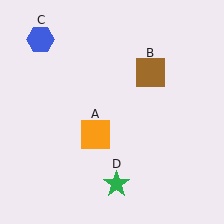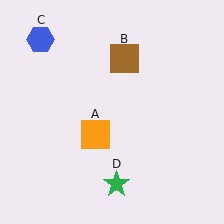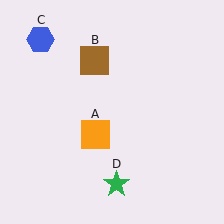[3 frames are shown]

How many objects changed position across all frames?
1 object changed position: brown square (object B).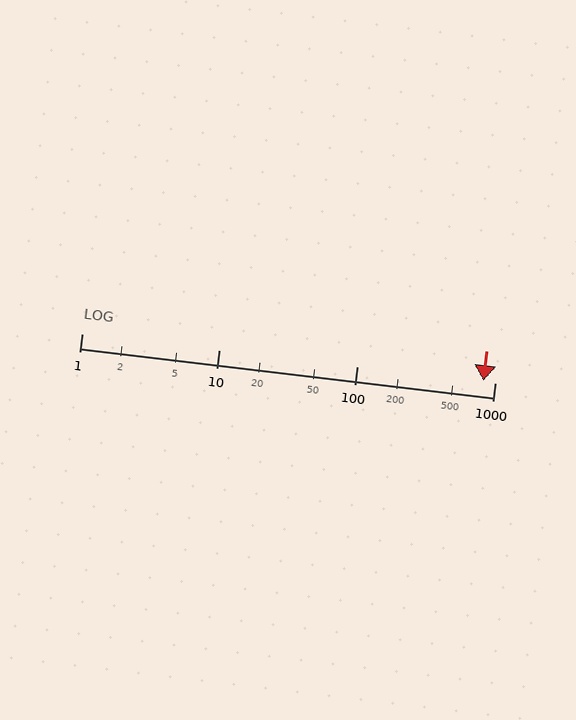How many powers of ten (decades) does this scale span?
The scale spans 3 decades, from 1 to 1000.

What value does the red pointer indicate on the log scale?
The pointer indicates approximately 820.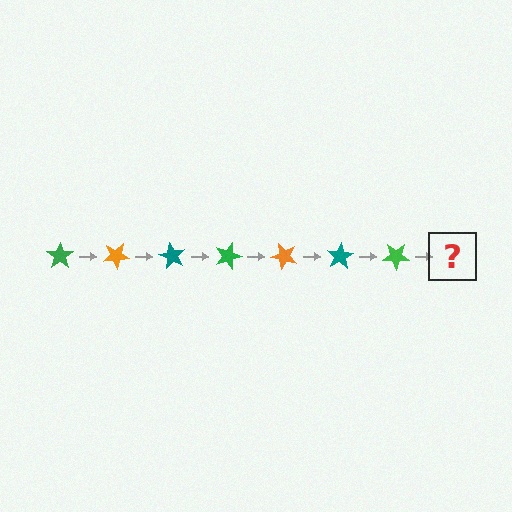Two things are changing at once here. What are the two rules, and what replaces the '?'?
The two rules are that it rotates 30 degrees each step and the color cycles through green, orange, and teal. The '?' should be an orange star, rotated 210 degrees from the start.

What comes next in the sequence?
The next element should be an orange star, rotated 210 degrees from the start.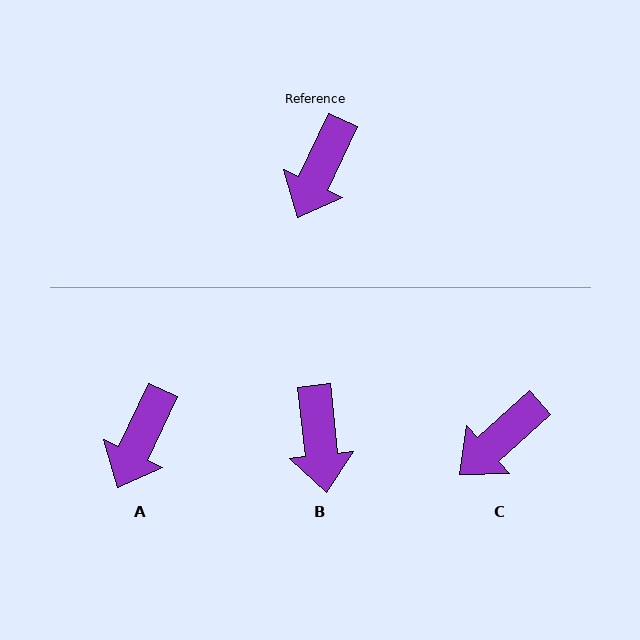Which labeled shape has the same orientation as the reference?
A.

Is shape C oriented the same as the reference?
No, it is off by about 23 degrees.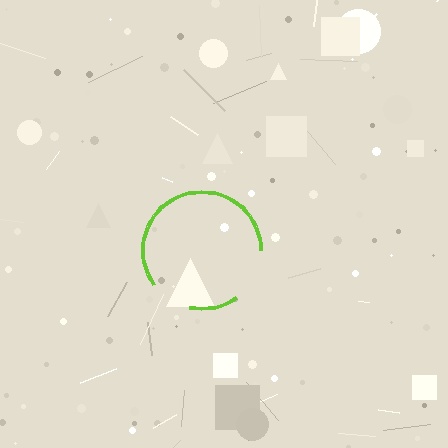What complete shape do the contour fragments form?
The contour fragments form a circle.